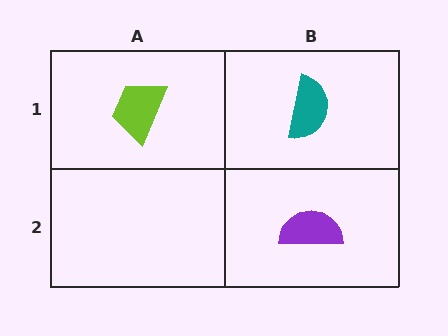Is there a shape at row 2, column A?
No, that cell is empty.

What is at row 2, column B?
A purple semicircle.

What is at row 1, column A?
A lime trapezoid.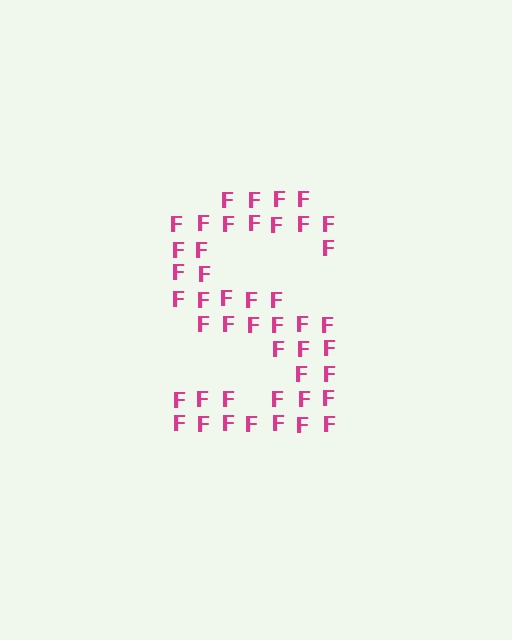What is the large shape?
The large shape is the letter S.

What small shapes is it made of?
It is made of small letter F's.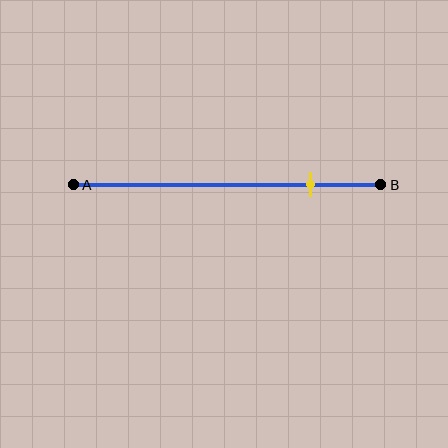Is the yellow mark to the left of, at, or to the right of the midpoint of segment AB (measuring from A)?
The yellow mark is to the right of the midpoint of segment AB.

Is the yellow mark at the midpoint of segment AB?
No, the mark is at about 75% from A, not at the 50% midpoint.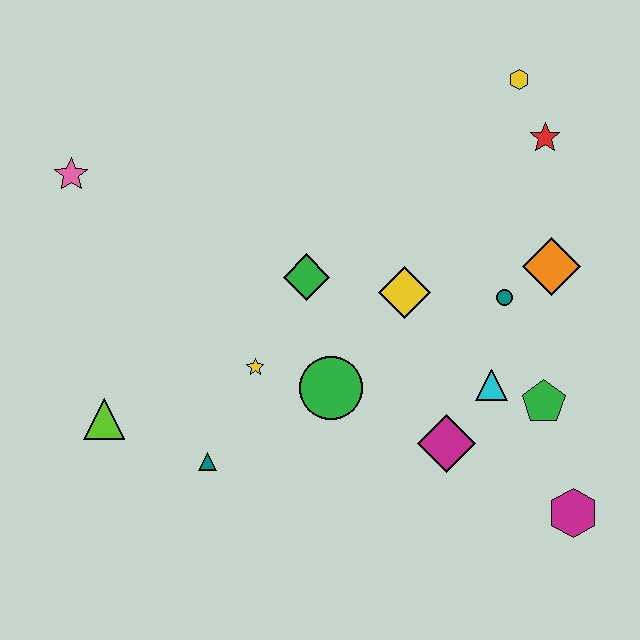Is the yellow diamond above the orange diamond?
No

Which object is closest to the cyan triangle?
The green pentagon is closest to the cyan triangle.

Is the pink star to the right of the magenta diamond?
No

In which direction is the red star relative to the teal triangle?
The red star is to the right of the teal triangle.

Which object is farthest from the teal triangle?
The yellow hexagon is farthest from the teal triangle.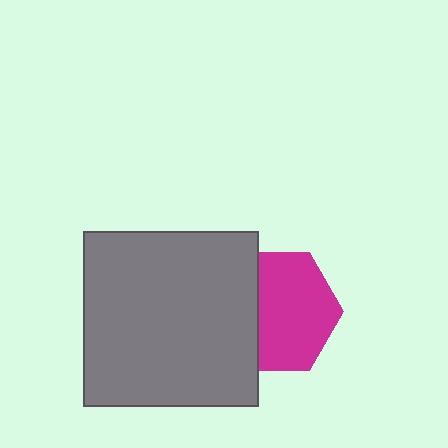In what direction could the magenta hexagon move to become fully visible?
The magenta hexagon could move right. That would shift it out from behind the gray square entirely.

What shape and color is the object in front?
The object in front is a gray square.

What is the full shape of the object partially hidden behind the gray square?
The partially hidden object is a magenta hexagon.